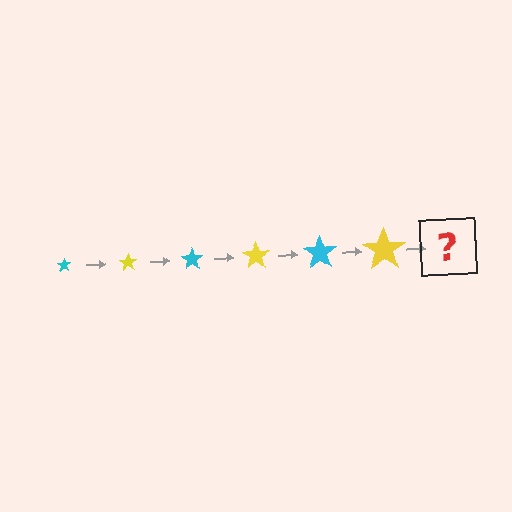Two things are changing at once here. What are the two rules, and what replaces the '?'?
The two rules are that the star grows larger each step and the color cycles through cyan and yellow. The '?' should be a cyan star, larger than the previous one.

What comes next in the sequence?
The next element should be a cyan star, larger than the previous one.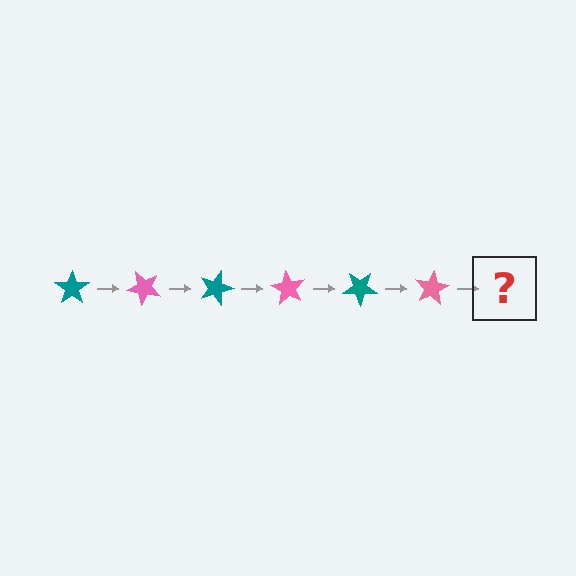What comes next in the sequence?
The next element should be a teal star, rotated 270 degrees from the start.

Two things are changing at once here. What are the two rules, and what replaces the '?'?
The two rules are that it rotates 45 degrees each step and the color cycles through teal and pink. The '?' should be a teal star, rotated 270 degrees from the start.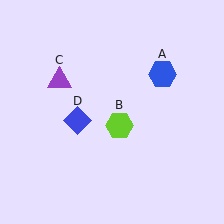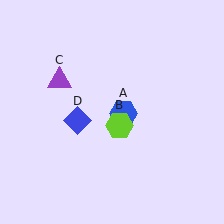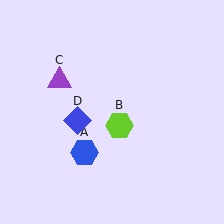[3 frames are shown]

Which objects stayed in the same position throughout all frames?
Lime hexagon (object B) and purple triangle (object C) and blue diamond (object D) remained stationary.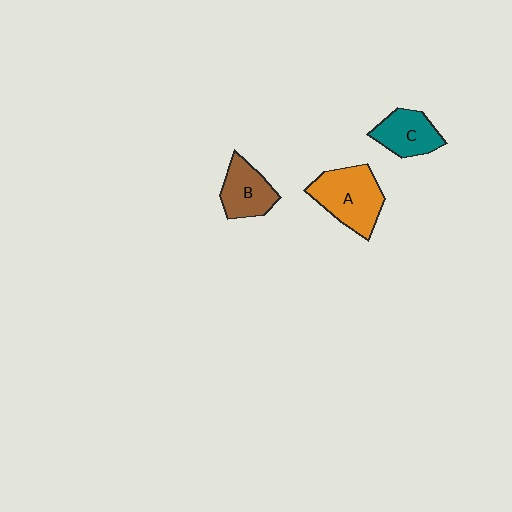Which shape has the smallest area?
Shape C (teal).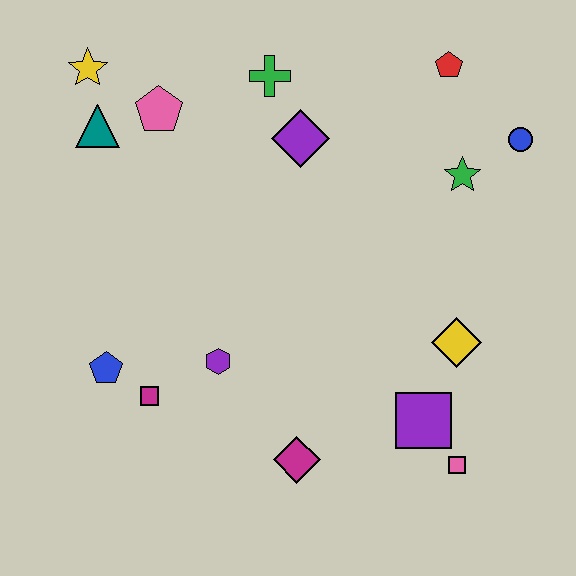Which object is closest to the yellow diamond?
The purple square is closest to the yellow diamond.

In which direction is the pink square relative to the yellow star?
The pink square is below the yellow star.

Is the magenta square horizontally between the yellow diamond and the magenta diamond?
No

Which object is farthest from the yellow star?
The pink square is farthest from the yellow star.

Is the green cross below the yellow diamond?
No